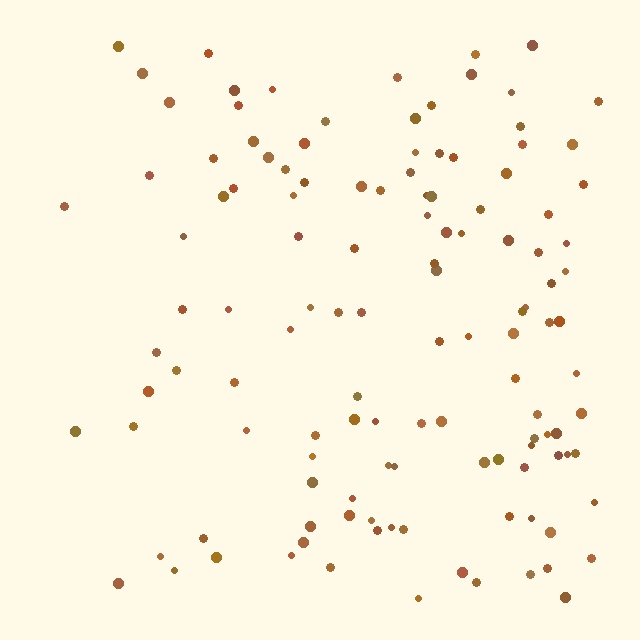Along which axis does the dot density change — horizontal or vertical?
Horizontal.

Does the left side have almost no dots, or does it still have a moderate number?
Still a moderate number, just noticeably fewer than the right.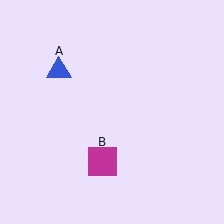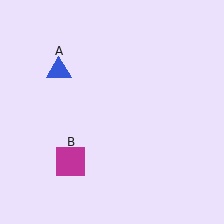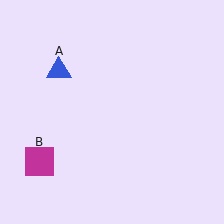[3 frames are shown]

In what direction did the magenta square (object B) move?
The magenta square (object B) moved left.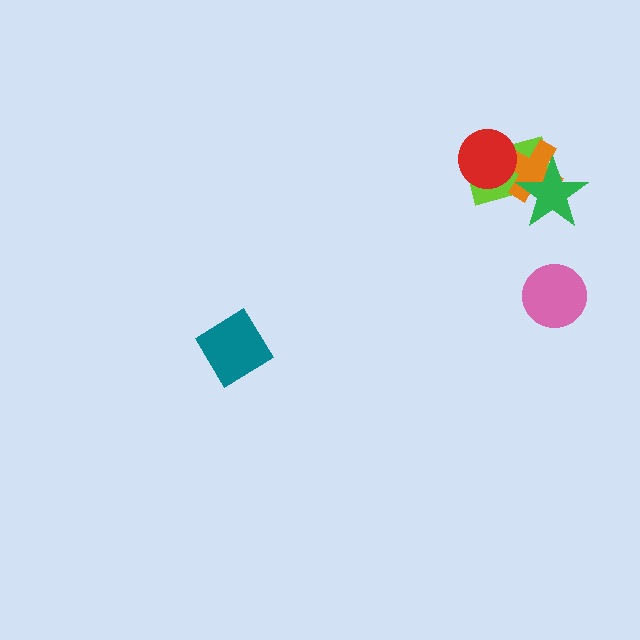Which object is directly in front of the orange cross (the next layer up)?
The green star is directly in front of the orange cross.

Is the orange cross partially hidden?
Yes, it is partially covered by another shape.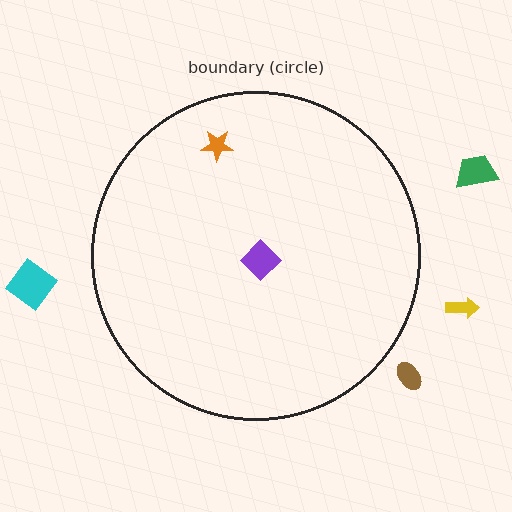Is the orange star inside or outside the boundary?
Inside.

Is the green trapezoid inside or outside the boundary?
Outside.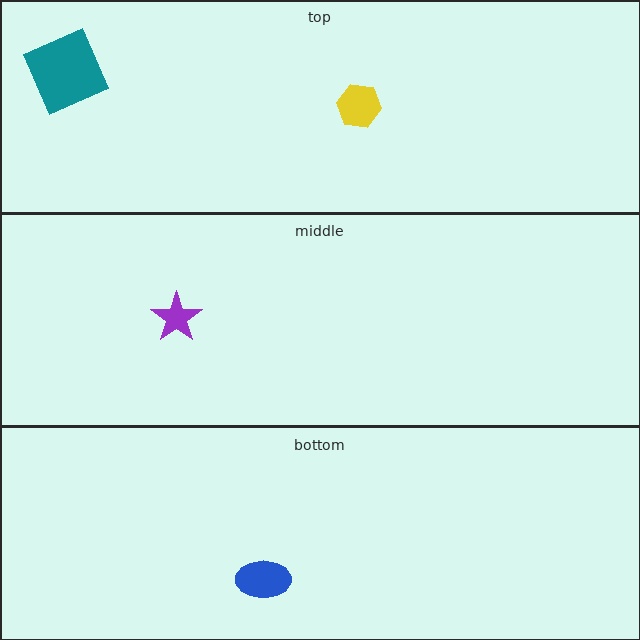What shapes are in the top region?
The yellow hexagon, the teal square.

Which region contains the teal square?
The top region.